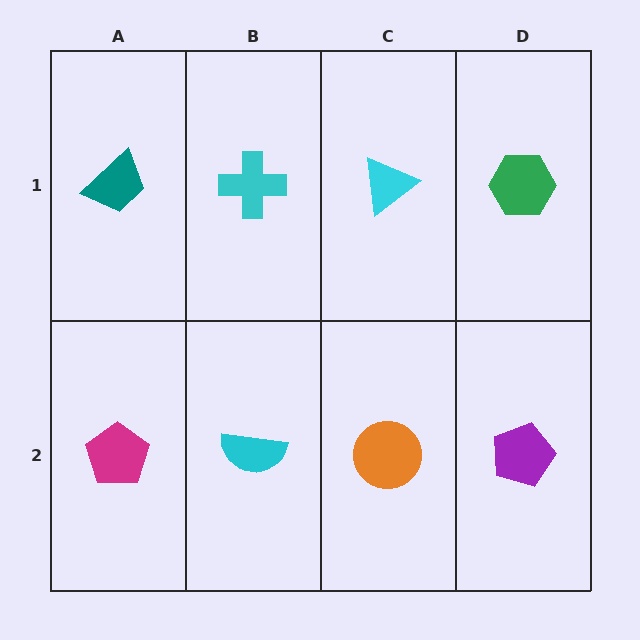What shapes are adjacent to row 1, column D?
A purple pentagon (row 2, column D), a cyan triangle (row 1, column C).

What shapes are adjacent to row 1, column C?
An orange circle (row 2, column C), a cyan cross (row 1, column B), a green hexagon (row 1, column D).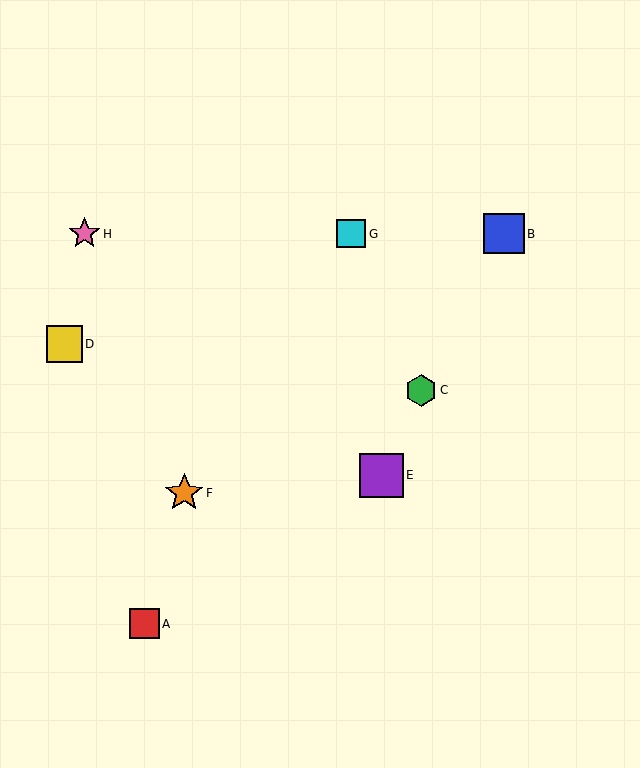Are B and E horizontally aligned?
No, B is at y≈234 and E is at y≈475.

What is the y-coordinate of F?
Object F is at y≈493.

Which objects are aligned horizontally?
Objects B, G, H are aligned horizontally.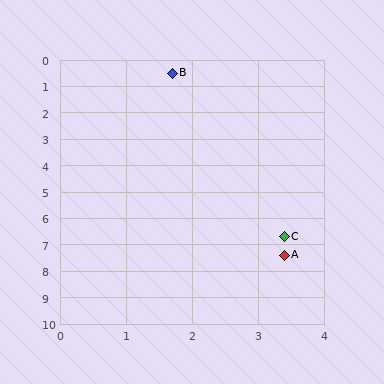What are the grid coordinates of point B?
Point B is at approximately (1.7, 0.5).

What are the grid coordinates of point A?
Point A is at approximately (3.4, 7.4).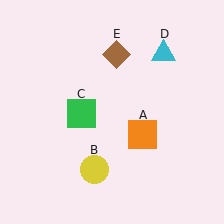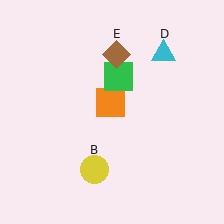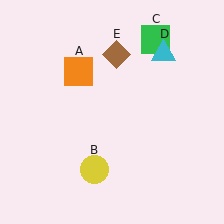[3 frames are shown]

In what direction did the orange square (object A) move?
The orange square (object A) moved up and to the left.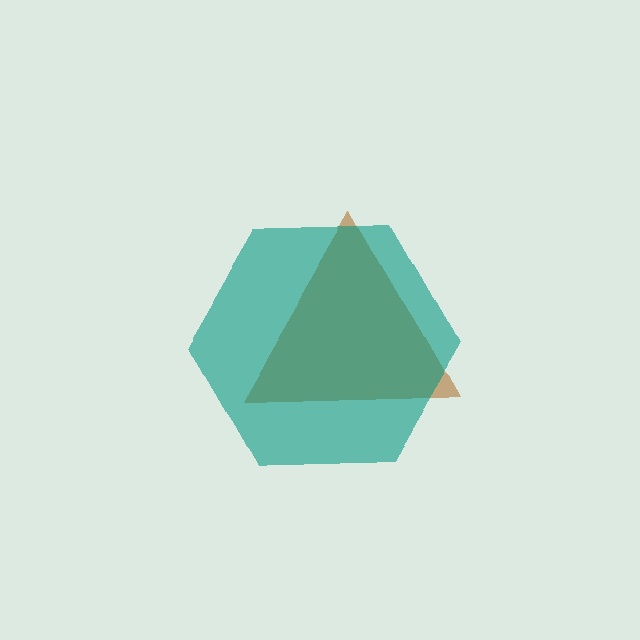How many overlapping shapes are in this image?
There are 2 overlapping shapes in the image.